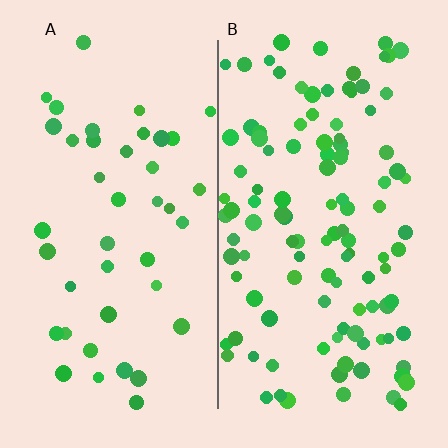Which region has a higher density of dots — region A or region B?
B (the right).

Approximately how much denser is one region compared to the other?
Approximately 2.7× — region B over region A.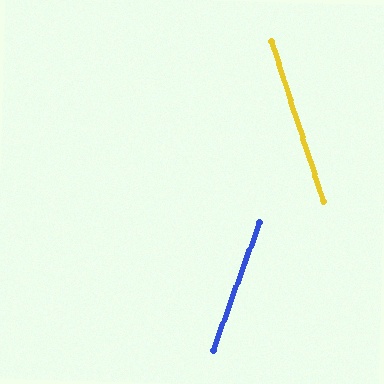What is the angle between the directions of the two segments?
Approximately 38 degrees.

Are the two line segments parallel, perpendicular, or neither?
Neither parallel nor perpendicular — they differ by about 38°.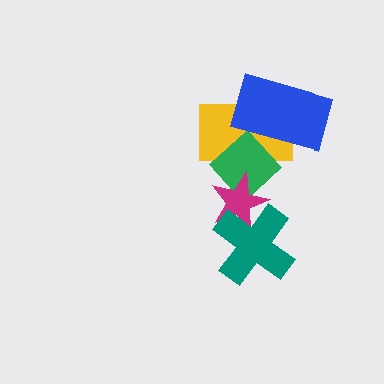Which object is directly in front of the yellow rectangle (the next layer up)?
The green diamond is directly in front of the yellow rectangle.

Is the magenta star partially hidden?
Yes, it is partially covered by another shape.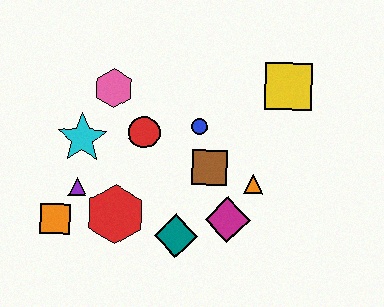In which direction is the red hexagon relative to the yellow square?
The red hexagon is to the left of the yellow square.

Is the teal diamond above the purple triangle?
No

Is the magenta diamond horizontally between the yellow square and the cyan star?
Yes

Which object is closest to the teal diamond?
The magenta diamond is closest to the teal diamond.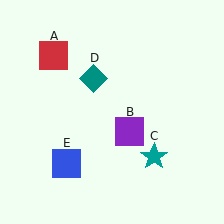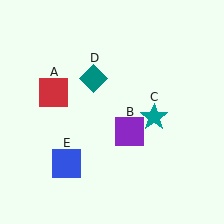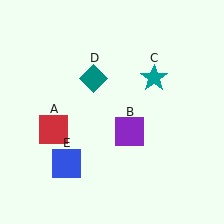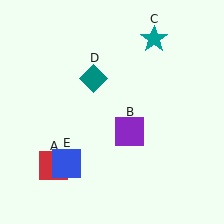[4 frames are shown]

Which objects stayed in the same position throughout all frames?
Purple square (object B) and teal diamond (object D) and blue square (object E) remained stationary.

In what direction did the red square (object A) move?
The red square (object A) moved down.